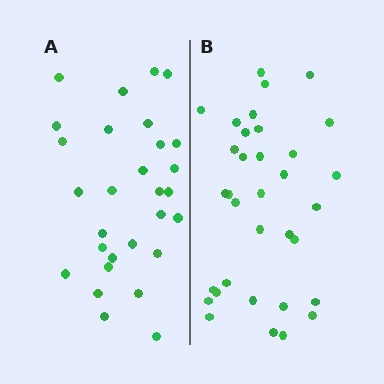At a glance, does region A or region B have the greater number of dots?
Region B (the right region) has more dots.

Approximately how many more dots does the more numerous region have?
Region B has about 5 more dots than region A.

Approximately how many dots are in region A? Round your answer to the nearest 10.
About 30 dots. (The exact count is 29, which rounds to 30.)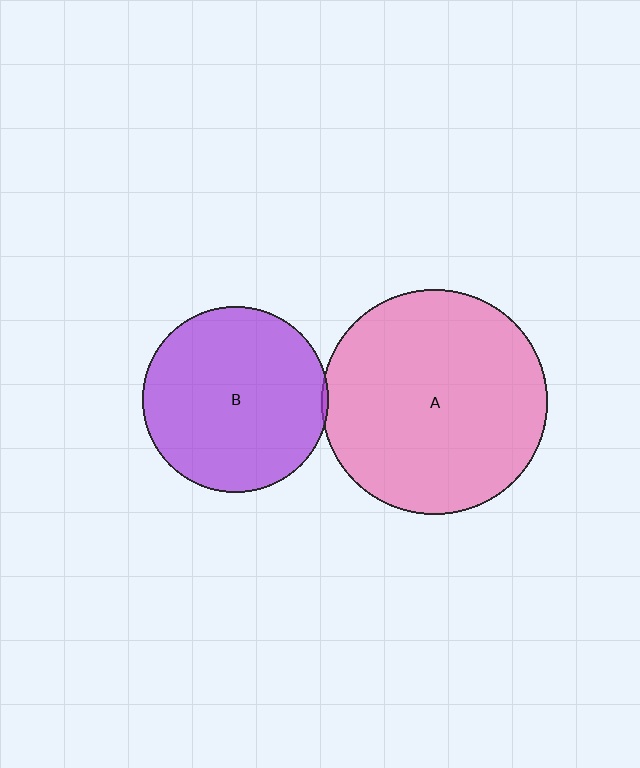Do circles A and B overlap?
Yes.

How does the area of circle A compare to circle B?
Approximately 1.5 times.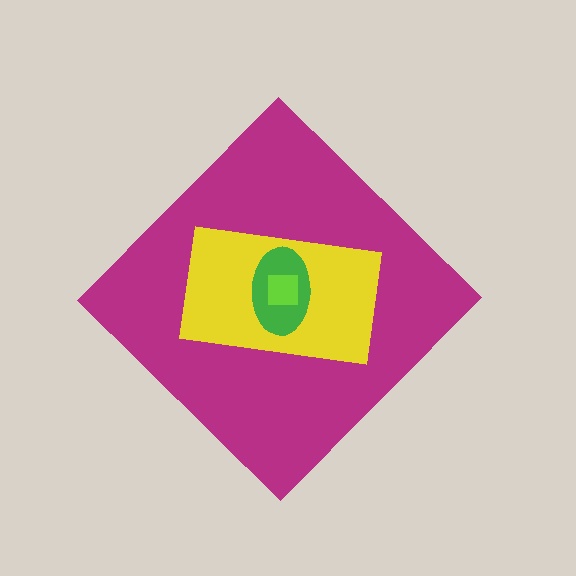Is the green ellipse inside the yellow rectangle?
Yes.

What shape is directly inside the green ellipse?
The lime square.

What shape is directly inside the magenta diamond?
The yellow rectangle.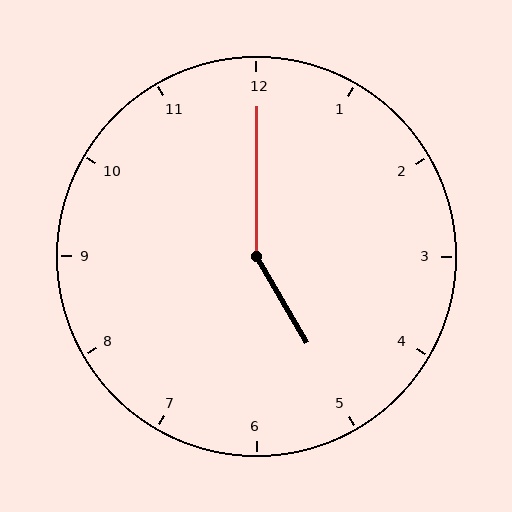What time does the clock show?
5:00.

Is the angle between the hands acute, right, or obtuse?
It is obtuse.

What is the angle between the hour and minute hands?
Approximately 150 degrees.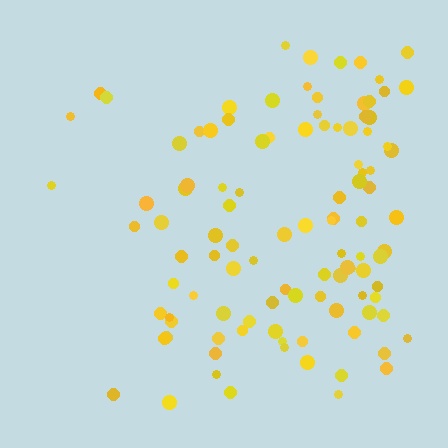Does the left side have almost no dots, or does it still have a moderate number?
Still a moderate number, just noticeably fewer than the right.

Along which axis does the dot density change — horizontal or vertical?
Horizontal.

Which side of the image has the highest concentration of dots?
The right.